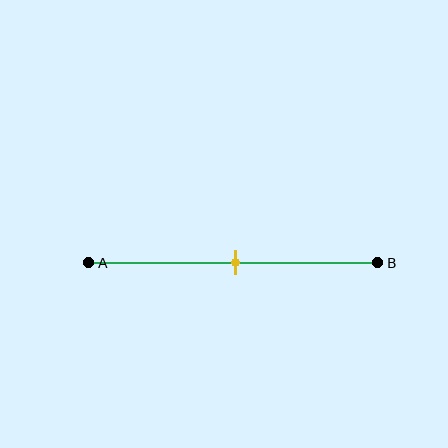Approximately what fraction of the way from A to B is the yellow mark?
The yellow mark is approximately 50% of the way from A to B.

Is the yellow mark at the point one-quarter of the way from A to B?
No, the mark is at about 50% from A, not at the 25% one-quarter point.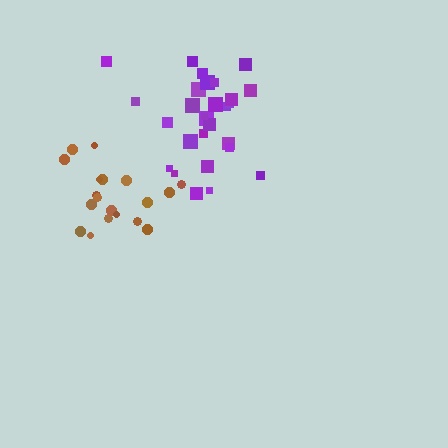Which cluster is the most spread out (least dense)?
Brown.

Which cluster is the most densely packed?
Purple.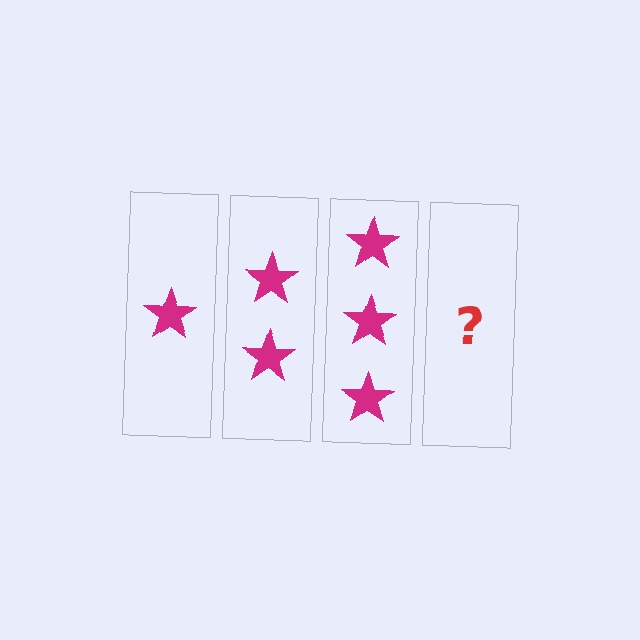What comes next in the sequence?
The next element should be 4 stars.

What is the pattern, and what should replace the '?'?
The pattern is that each step adds one more star. The '?' should be 4 stars.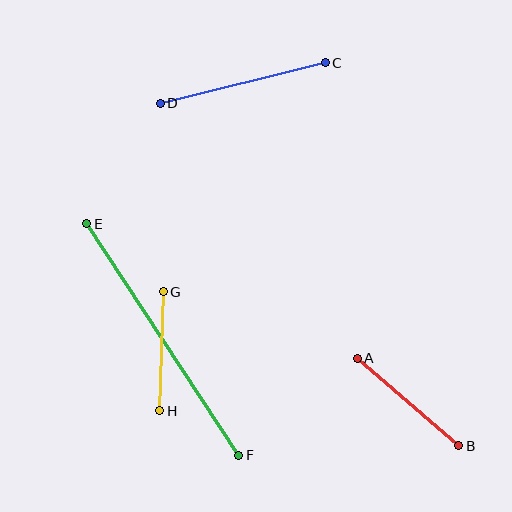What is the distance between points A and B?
The distance is approximately 134 pixels.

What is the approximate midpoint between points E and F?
The midpoint is at approximately (163, 340) pixels.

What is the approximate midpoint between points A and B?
The midpoint is at approximately (408, 402) pixels.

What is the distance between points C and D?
The distance is approximately 170 pixels.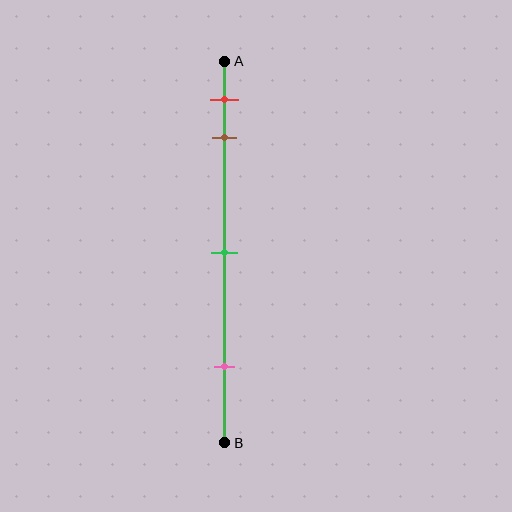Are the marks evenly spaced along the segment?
No, the marks are not evenly spaced.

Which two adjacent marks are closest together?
The red and brown marks are the closest adjacent pair.